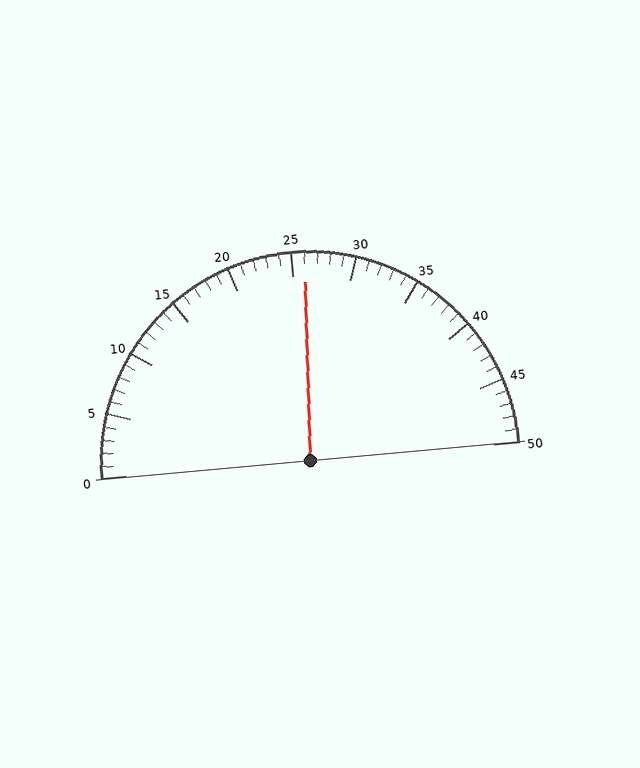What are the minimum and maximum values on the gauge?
The gauge ranges from 0 to 50.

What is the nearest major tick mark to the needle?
The nearest major tick mark is 25.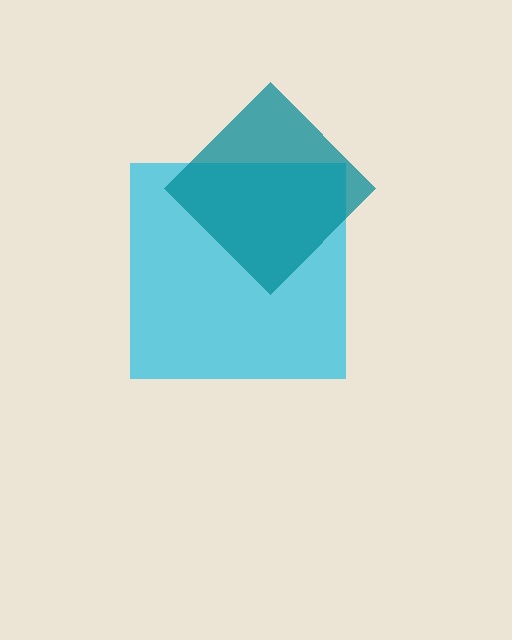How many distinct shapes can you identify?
There are 2 distinct shapes: a cyan square, a teal diamond.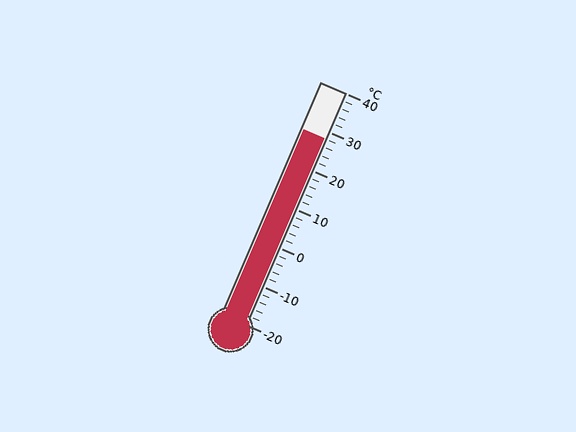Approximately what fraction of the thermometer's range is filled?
The thermometer is filled to approximately 80% of its range.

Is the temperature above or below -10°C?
The temperature is above -10°C.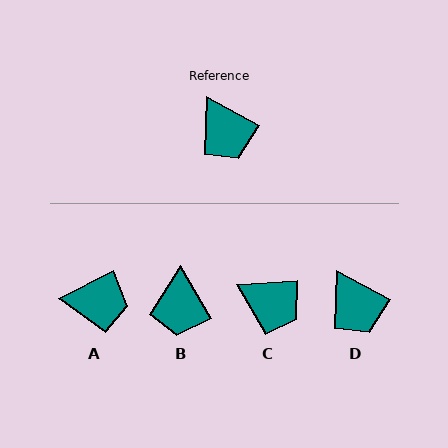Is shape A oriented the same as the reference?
No, it is off by about 55 degrees.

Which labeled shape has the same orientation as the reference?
D.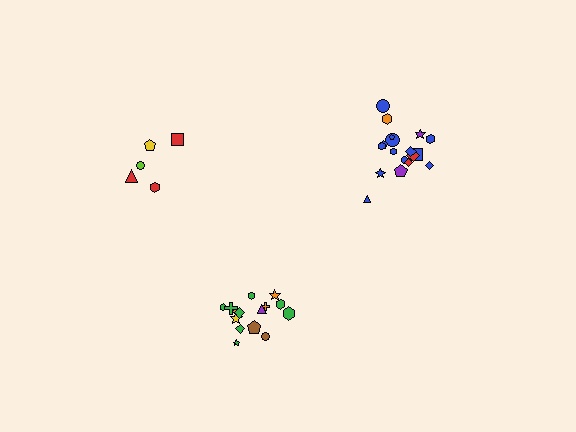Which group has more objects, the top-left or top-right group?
The top-right group.